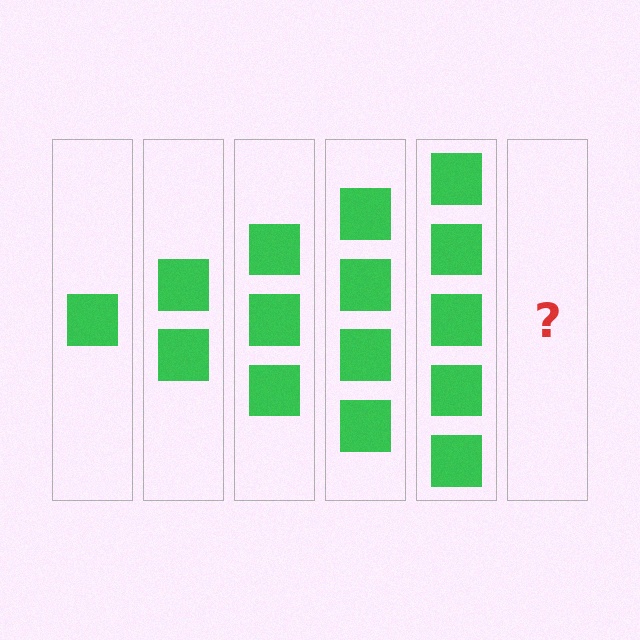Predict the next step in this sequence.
The next step is 6 squares.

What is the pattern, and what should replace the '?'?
The pattern is that each step adds one more square. The '?' should be 6 squares.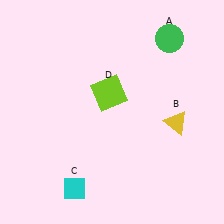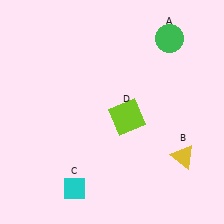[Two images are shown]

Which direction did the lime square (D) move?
The lime square (D) moved down.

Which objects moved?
The objects that moved are: the yellow triangle (B), the lime square (D).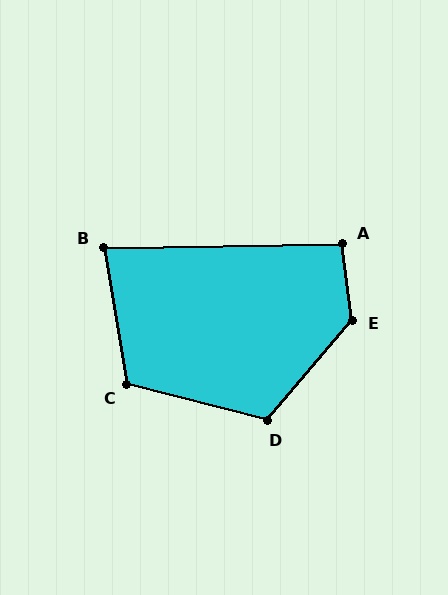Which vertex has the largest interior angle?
E, at approximately 132 degrees.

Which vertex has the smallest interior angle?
B, at approximately 81 degrees.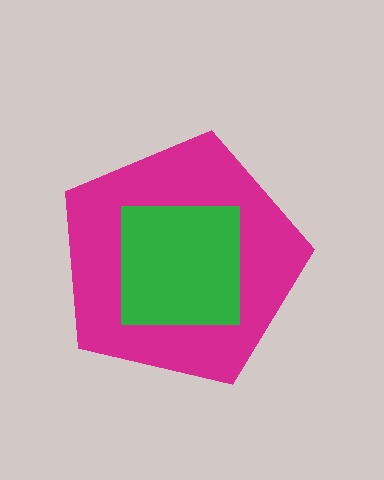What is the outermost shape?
The magenta pentagon.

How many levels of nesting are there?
2.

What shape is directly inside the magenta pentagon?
The green square.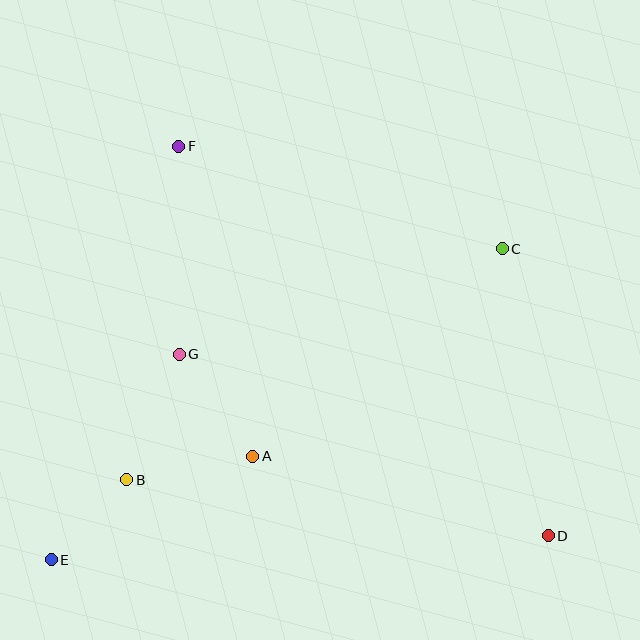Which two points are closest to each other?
Points B and E are closest to each other.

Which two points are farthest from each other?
Points C and E are farthest from each other.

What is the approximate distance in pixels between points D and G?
The distance between D and G is approximately 411 pixels.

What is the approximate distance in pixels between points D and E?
The distance between D and E is approximately 497 pixels.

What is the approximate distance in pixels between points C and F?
The distance between C and F is approximately 339 pixels.